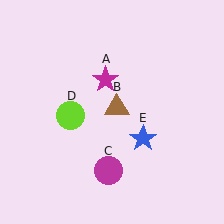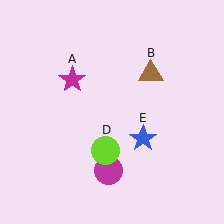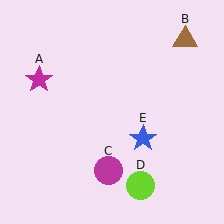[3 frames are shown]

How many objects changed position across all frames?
3 objects changed position: magenta star (object A), brown triangle (object B), lime circle (object D).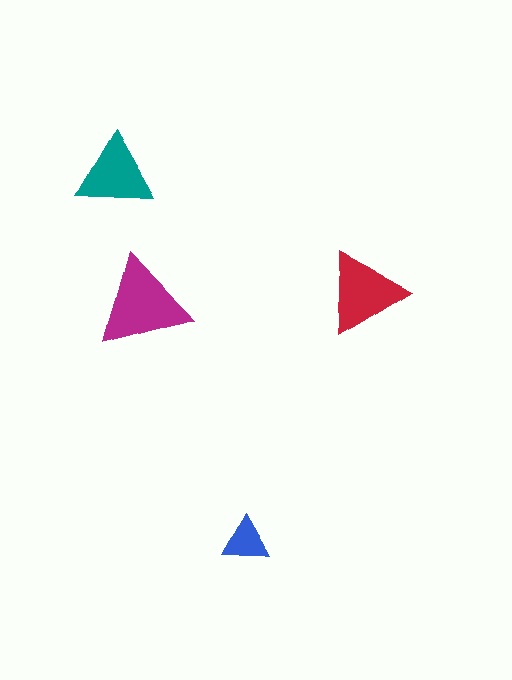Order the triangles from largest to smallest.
the magenta one, the red one, the teal one, the blue one.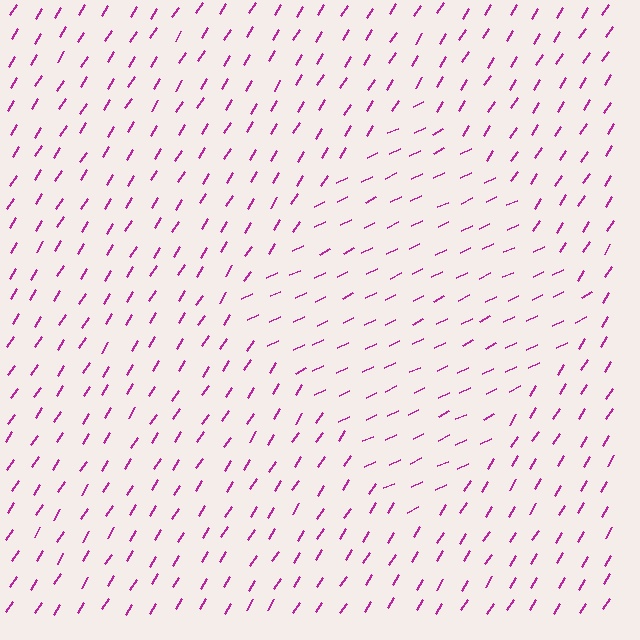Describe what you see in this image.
The image is filled with small magenta line segments. A diamond region in the image has lines oriented differently from the surrounding lines, creating a visible texture boundary.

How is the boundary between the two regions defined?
The boundary is defined purely by a change in line orientation (approximately 32 degrees difference). All lines are the same color and thickness.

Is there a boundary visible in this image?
Yes, there is a texture boundary formed by a change in line orientation.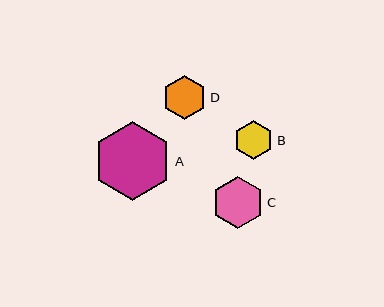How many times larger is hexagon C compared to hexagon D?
Hexagon C is approximately 1.2 times the size of hexagon D.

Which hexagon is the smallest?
Hexagon B is the smallest with a size of approximately 39 pixels.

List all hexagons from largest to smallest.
From largest to smallest: A, C, D, B.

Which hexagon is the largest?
Hexagon A is the largest with a size of approximately 79 pixels.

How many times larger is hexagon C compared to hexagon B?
Hexagon C is approximately 1.3 times the size of hexagon B.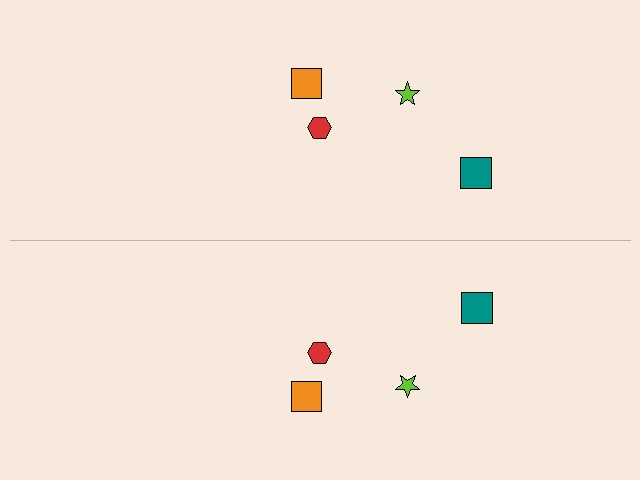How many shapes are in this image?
There are 8 shapes in this image.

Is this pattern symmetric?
Yes, this pattern has bilateral (reflection) symmetry.